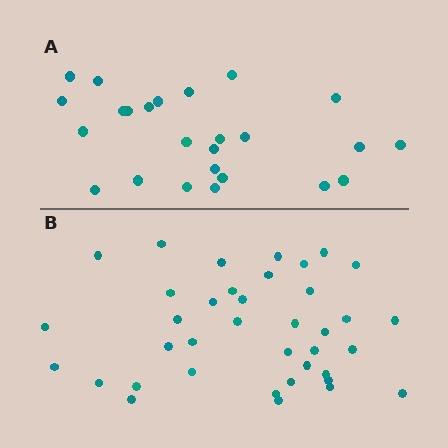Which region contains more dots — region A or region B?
Region B (the bottom region) has more dots.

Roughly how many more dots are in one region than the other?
Region B has approximately 15 more dots than region A.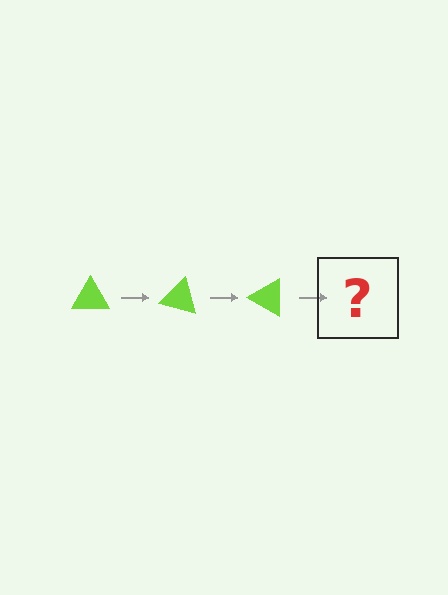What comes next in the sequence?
The next element should be a lime triangle rotated 45 degrees.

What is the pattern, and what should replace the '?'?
The pattern is that the triangle rotates 15 degrees each step. The '?' should be a lime triangle rotated 45 degrees.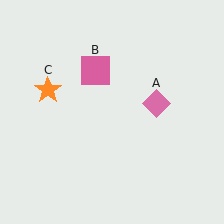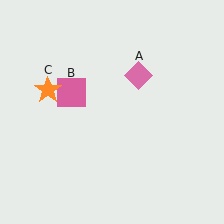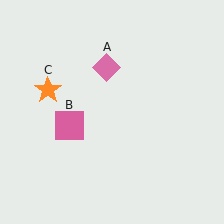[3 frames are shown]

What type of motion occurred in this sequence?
The pink diamond (object A), pink square (object B) rotated counterclockwise around the center of the scene.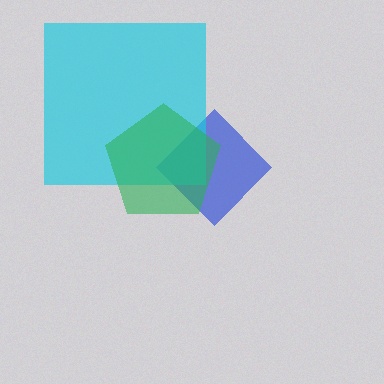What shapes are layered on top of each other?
The layered shapes are: a blue diamond, a cyan square, a green pentagon.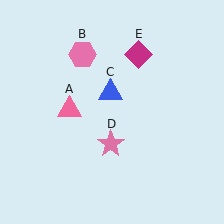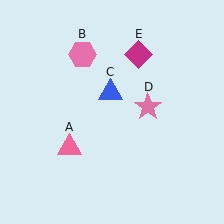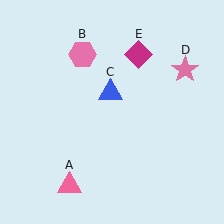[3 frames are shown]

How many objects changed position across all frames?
2 objects changed position: pink triangle (object A), pink star (object D).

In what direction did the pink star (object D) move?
The pink star (object D) moved up and to the right.